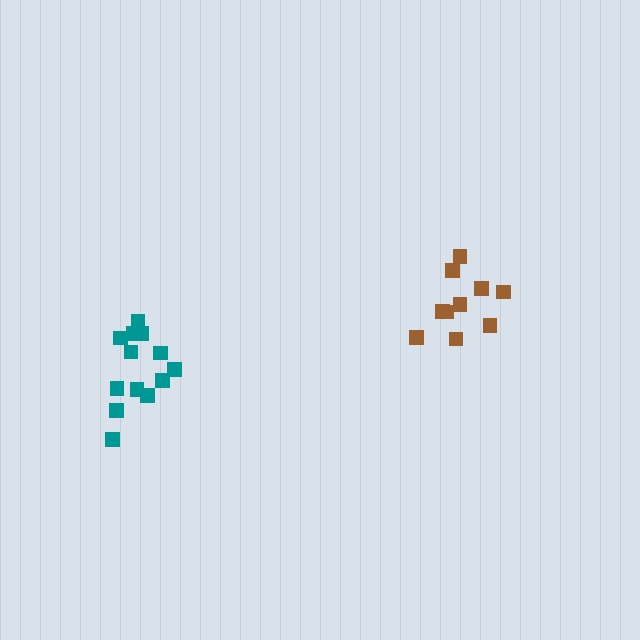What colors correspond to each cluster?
The clusters are colored: teal, brown.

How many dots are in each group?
Group 1: 13 dots, Group 2: 10 dots (23 total).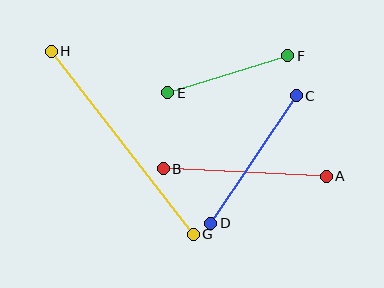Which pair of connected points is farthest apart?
Points G and H are farthest apart.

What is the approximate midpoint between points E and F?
The midpoint is at approximately (228, 74) pixels.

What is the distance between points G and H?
The distance is approximately 232 pixels.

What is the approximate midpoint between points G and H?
The midpoint is at approximately (122, 143) pixels.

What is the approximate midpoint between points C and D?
The midpoint is at approximately (254, 159) pixels.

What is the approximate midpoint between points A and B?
The midpoint is at approximately (245, 172) pixels.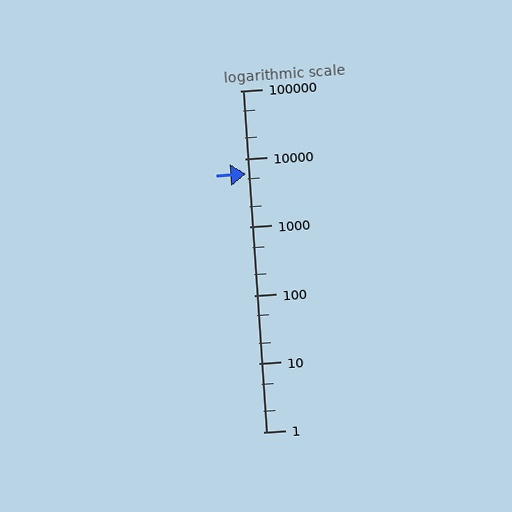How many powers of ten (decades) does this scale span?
The scale spans 5 decades, from 1 to 100000.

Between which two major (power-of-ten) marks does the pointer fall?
The pointer is between 1000 and 10000.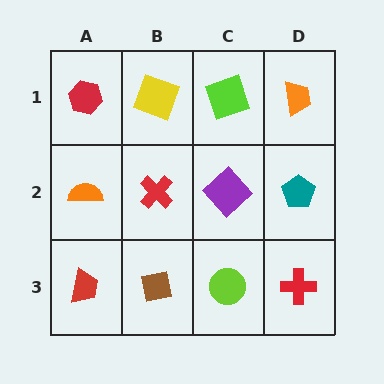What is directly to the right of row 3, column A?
A brown square.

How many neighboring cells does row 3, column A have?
2.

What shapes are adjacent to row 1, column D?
A teal pentagon (row 2, column D), a lime square (row 1, column C).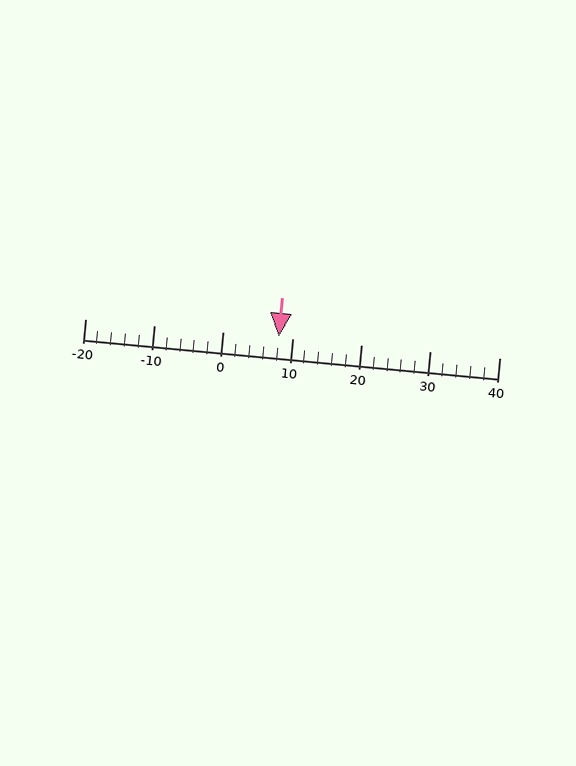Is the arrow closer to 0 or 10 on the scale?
The arrow is closer to 10.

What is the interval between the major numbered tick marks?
The major tick marks are spaced 10 units apart.